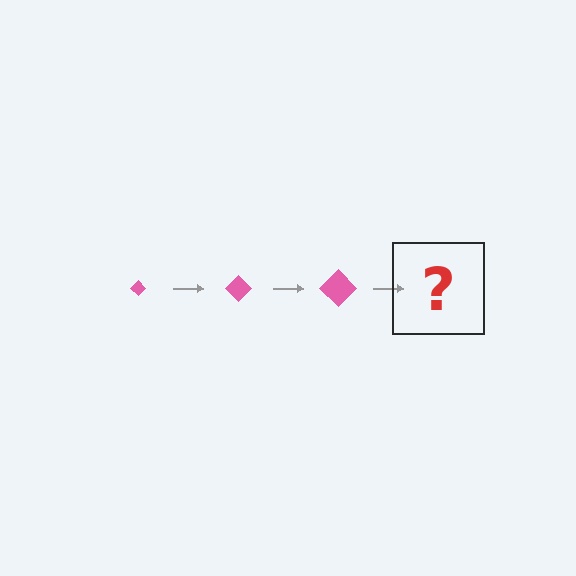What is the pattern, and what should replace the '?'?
The pattern is that the diamond gets progressively larger each step. The '?' should be a pink diamond, larger than the previous one.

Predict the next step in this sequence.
The next step is a pink diamond, larger than the previous one.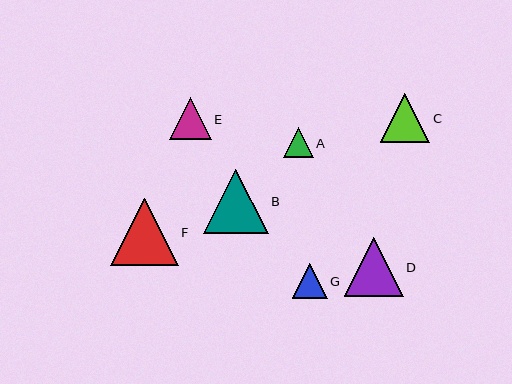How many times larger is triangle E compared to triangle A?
Triangle E is approximately 1.4 times the size of triangle A.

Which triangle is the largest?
Triangle F is the largest with a size of approximately 68 pixels.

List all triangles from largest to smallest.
From largest to smallest: F, B, D, C, E, G, A.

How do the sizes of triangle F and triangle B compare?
Triangle F and triangle B are approximately the same size.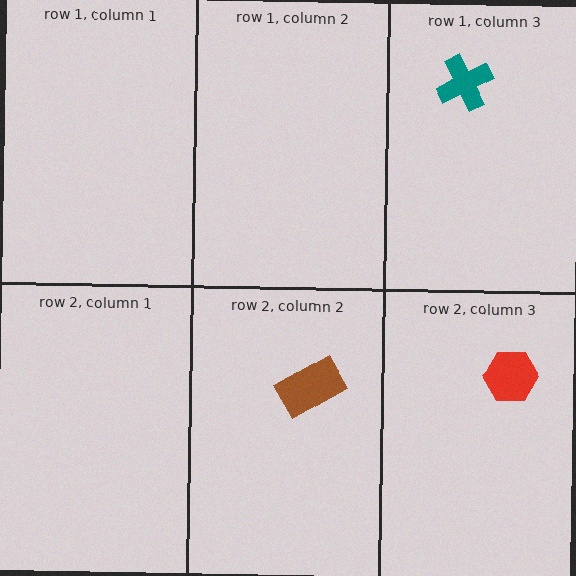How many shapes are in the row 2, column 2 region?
1.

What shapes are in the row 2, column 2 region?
The brown rectangle.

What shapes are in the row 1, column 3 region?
The teal cross.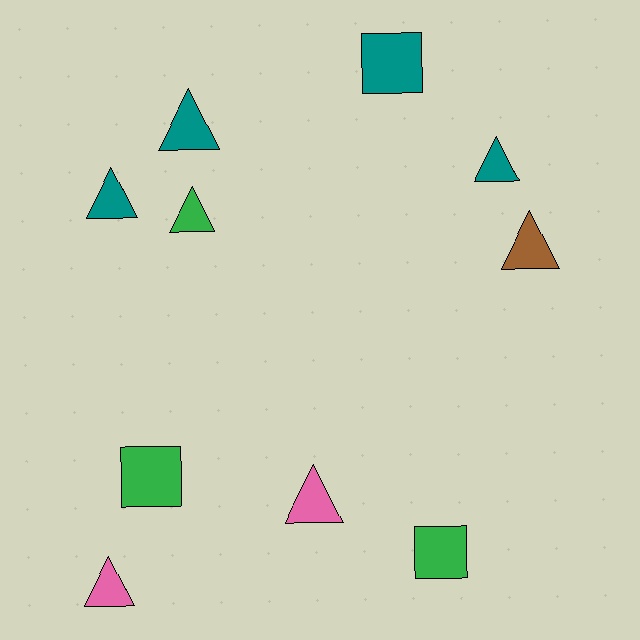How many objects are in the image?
There are 10 objects.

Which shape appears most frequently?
Triangle, with 7 objects.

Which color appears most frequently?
Teal, with 4 objects.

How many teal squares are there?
There is 1 teal square.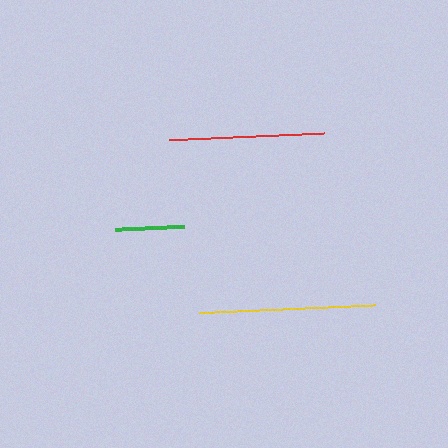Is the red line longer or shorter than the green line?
The red line is longer than the green line.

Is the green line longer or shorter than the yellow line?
The yellow line is longer than the green line.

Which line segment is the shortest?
The green line is the shortest at approximately 69 pixels.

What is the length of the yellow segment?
The yellow segment is approximately 177 pixels long.